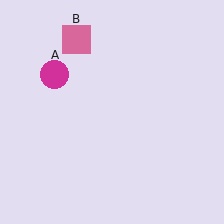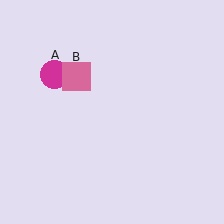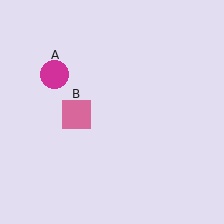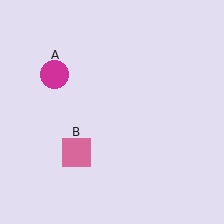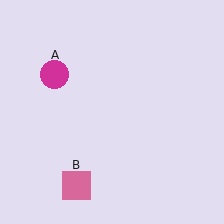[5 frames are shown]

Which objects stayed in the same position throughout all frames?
Magenta circle (object A) remained stationary.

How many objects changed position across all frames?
1 object changed position: pink square (object B).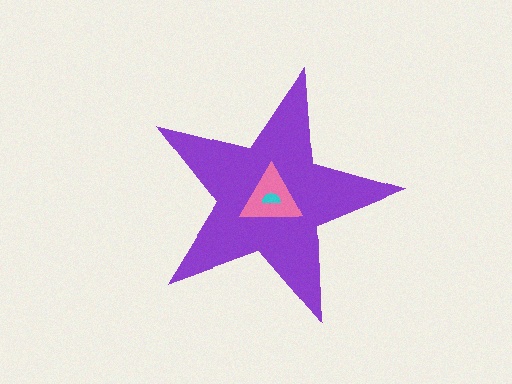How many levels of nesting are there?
3.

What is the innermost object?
The cyan semicircle.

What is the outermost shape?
The purple star.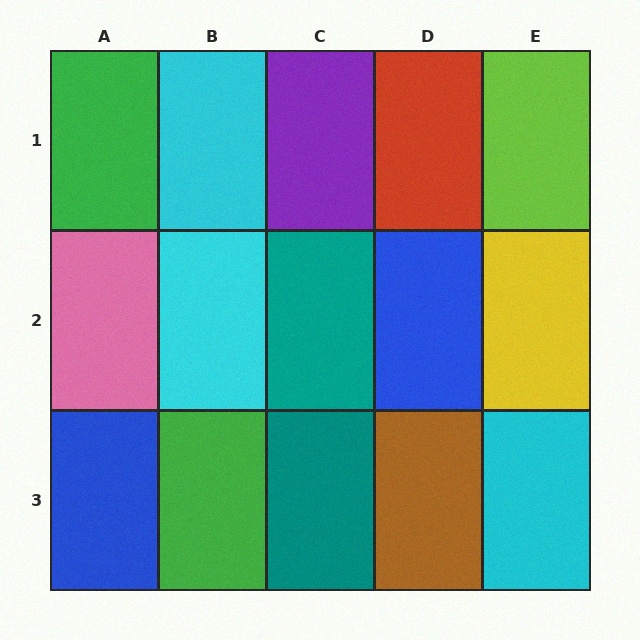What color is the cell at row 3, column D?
Brown.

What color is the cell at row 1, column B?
Cyan.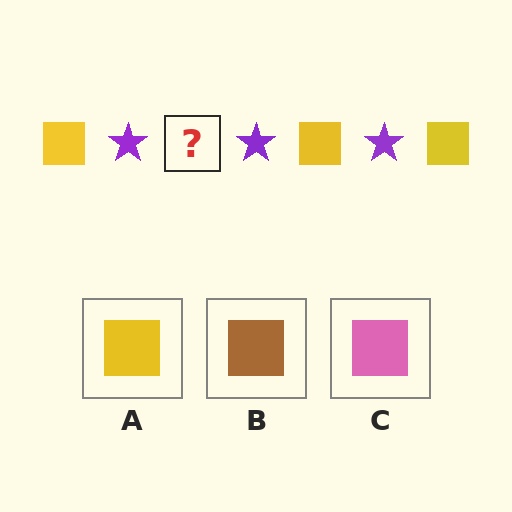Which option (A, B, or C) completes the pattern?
A.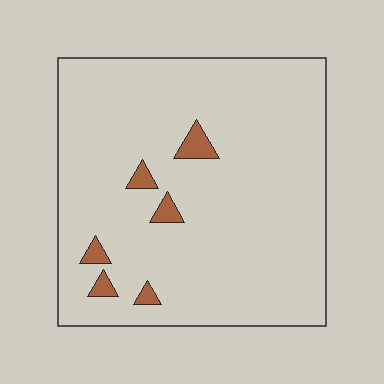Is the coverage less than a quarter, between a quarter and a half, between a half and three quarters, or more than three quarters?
Less than a quarter.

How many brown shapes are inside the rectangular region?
6.